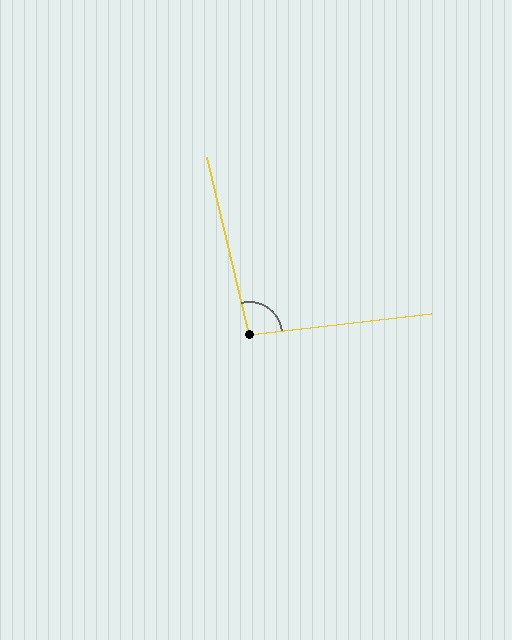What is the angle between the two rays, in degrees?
Approximately 97 degrees.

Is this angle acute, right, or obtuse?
It is obtuse.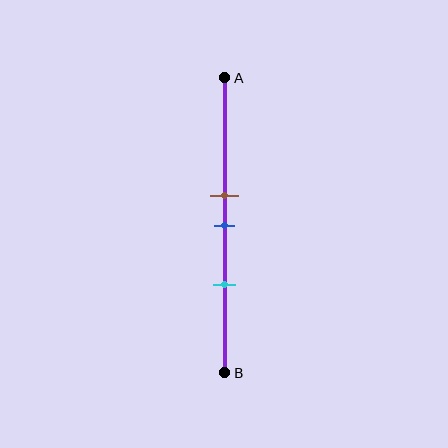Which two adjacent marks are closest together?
The brown and blue marks are the closest adjacent pair.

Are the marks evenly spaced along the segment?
Yes, the marks are approximately evenly spaced.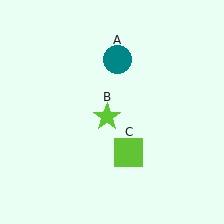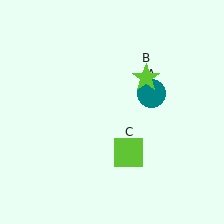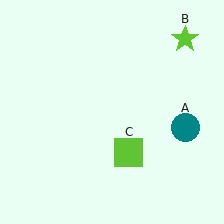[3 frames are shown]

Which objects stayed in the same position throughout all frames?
Lime square (object C) remained stationary.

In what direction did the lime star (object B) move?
The lime star (object B) moved up and to the right.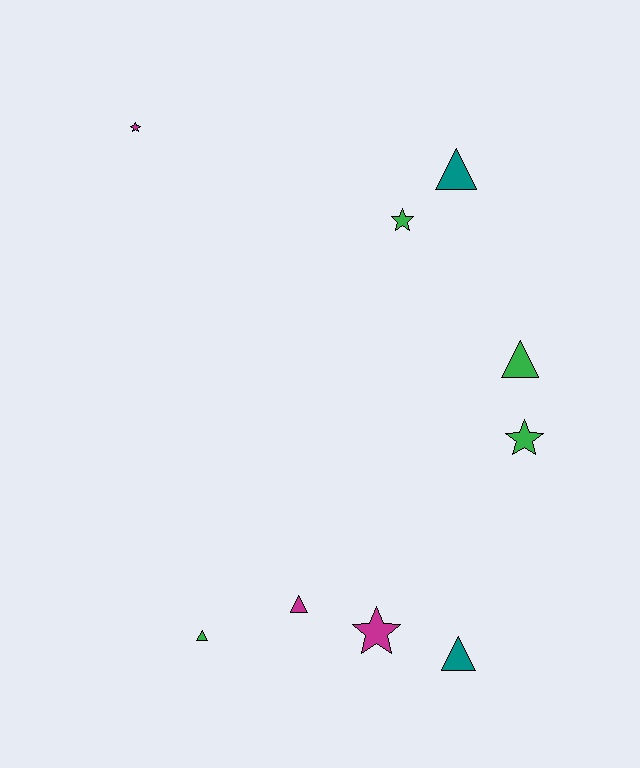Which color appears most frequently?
Green, with 4 objects.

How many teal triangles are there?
There are 2 teal triangles.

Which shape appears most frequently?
Triangle, with 5 objects.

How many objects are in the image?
There are 9 objects.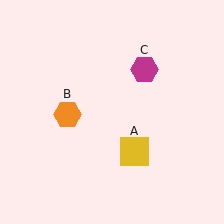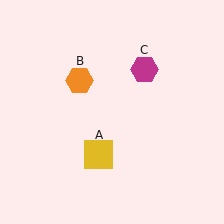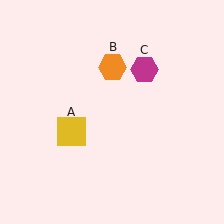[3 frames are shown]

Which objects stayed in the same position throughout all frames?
Magenta hexagon (object C) remained stationary.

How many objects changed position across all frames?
2 objects changed position: yellow square (object A), orange hexagon (object B).